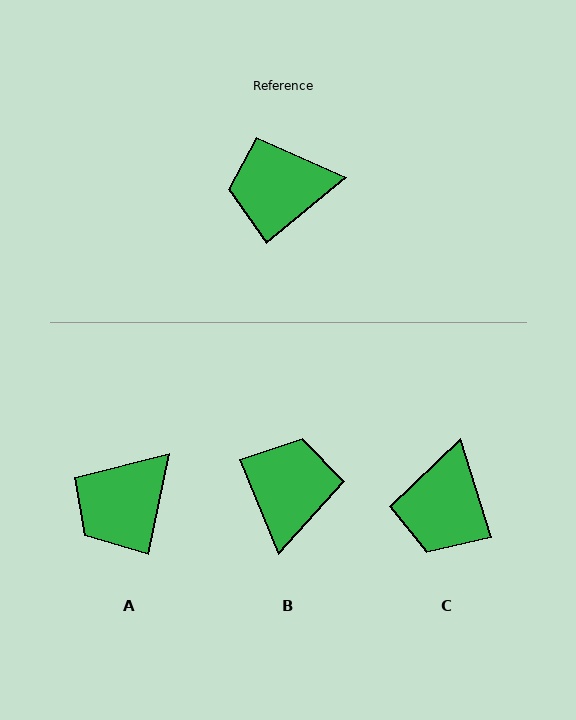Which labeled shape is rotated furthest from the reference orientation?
B, about 107 degrees away.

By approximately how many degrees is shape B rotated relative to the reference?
Approximately 107 degrees clockwise.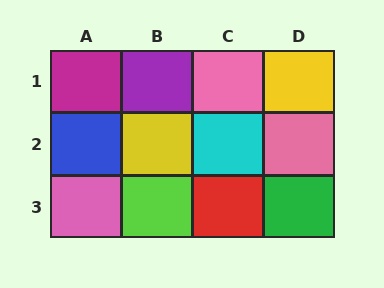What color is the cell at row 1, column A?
Magenta.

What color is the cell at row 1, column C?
Pink.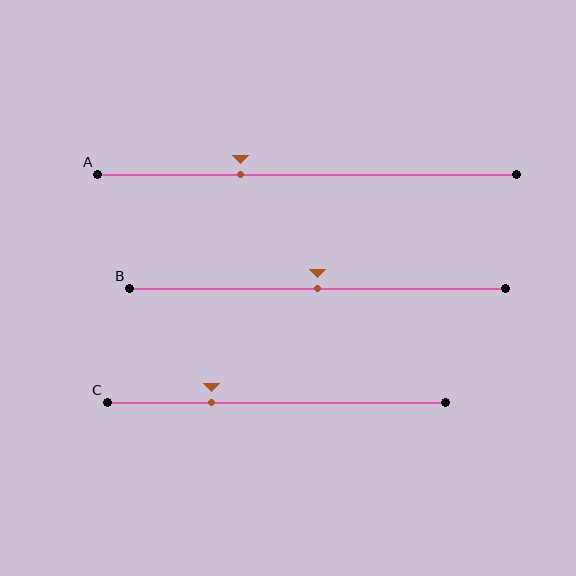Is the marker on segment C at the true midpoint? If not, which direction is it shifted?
No, the marker on segment C is shifted to the left by about 19% of the segment length.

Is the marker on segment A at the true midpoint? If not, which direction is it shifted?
No, the marker on segment A is shifted to the left by about 16% of the segment length.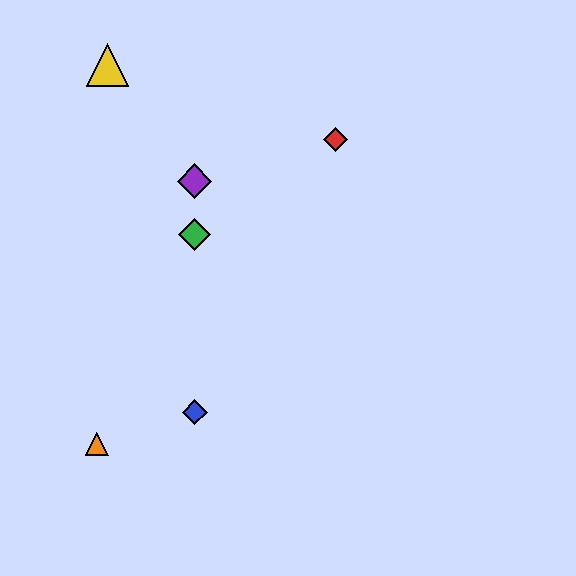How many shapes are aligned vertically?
3 shapes (the blue diamond, the green diamond, the purple diamond) are aligned vertically.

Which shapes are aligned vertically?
The blue diamond, the green diamond, the purple diamond are aligned vertically.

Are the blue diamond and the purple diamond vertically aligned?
Yes, both are at x≈195.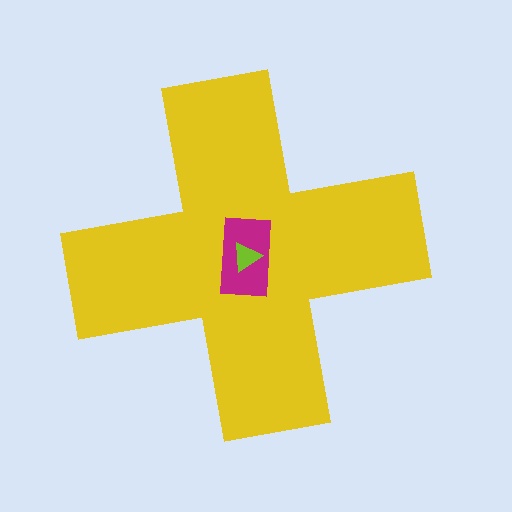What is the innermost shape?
The lime triangle.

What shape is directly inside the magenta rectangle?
The lime triangle.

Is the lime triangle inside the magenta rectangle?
Yes.